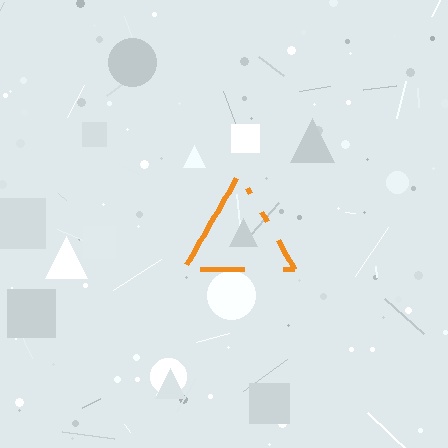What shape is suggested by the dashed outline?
The dashed outline suggests a triangle.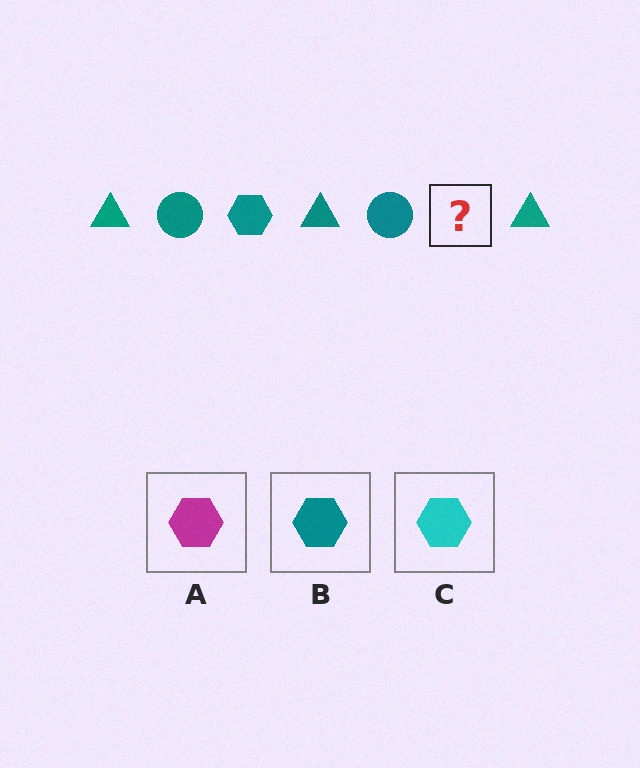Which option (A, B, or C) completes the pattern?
B.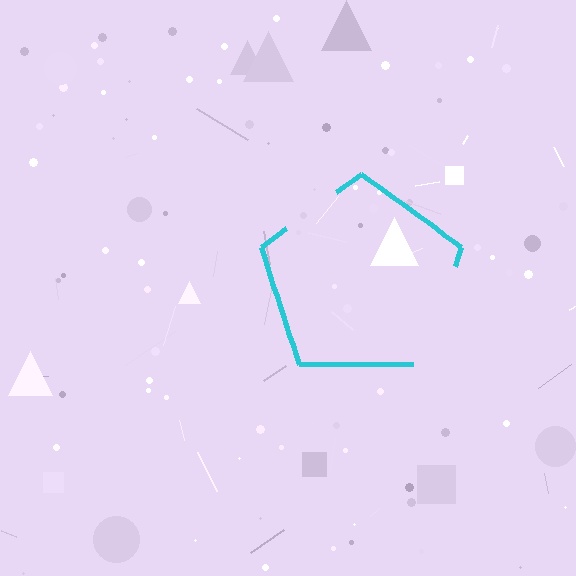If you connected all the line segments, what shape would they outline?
They would outline a pentagon.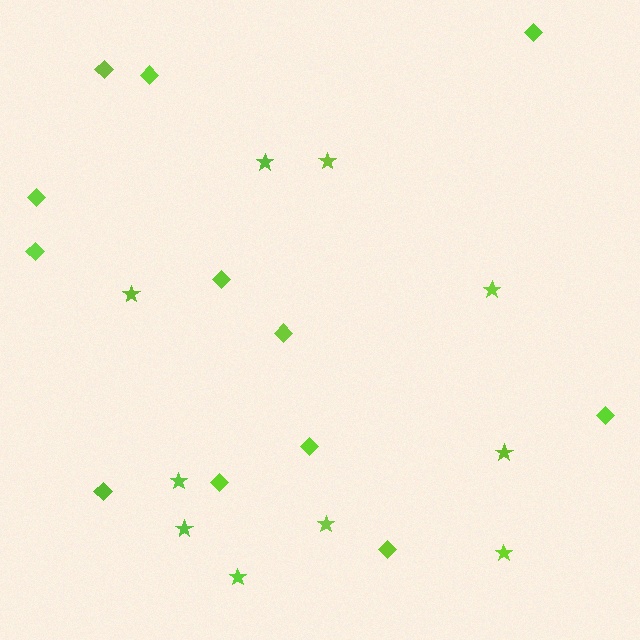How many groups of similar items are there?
There are 2 groups: one group of diamonds (12) and one group of stars (10).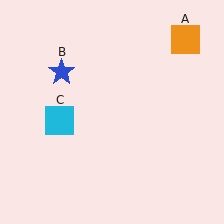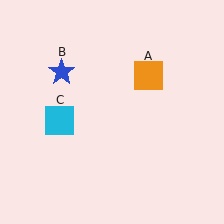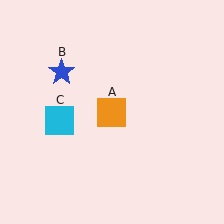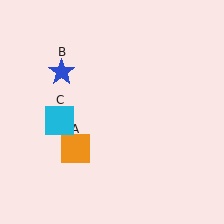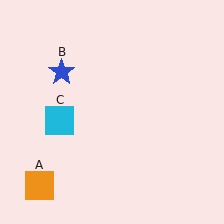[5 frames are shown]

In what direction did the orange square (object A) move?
The orange square (object A) moved down and to the left.